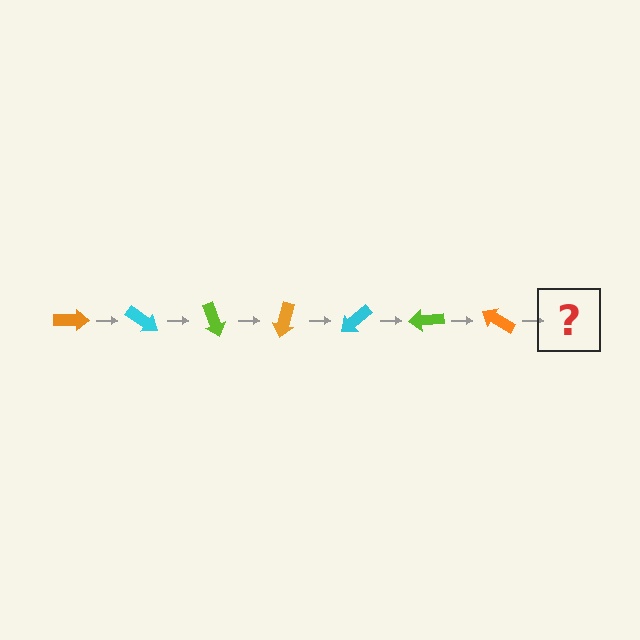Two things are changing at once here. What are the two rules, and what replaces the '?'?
The two rules are that it rotates 35 degrees each step and the color cycles through orange, cyan, and lime. The '?' should be a cyan arrow, rotated 245 degrees from the start.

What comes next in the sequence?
The next element should be a cyan arrow, rotated 245 degrees from the start.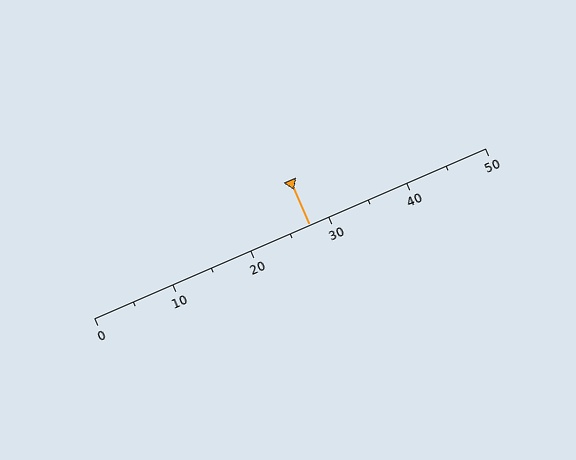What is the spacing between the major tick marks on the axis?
The major ticks are spaced 10 apart.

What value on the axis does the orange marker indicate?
The marker indicates approximately 27.5.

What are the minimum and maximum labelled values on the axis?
The axis runs from 0 to 50.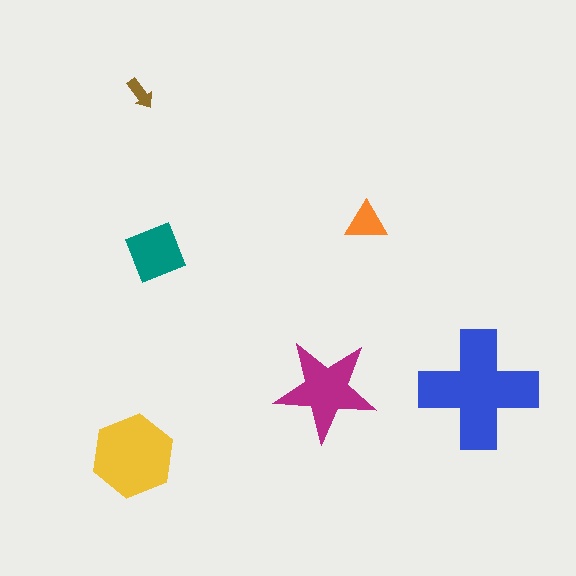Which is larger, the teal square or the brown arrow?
The teal square.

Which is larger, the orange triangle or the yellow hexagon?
The yellow hexagon.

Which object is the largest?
The blue cross.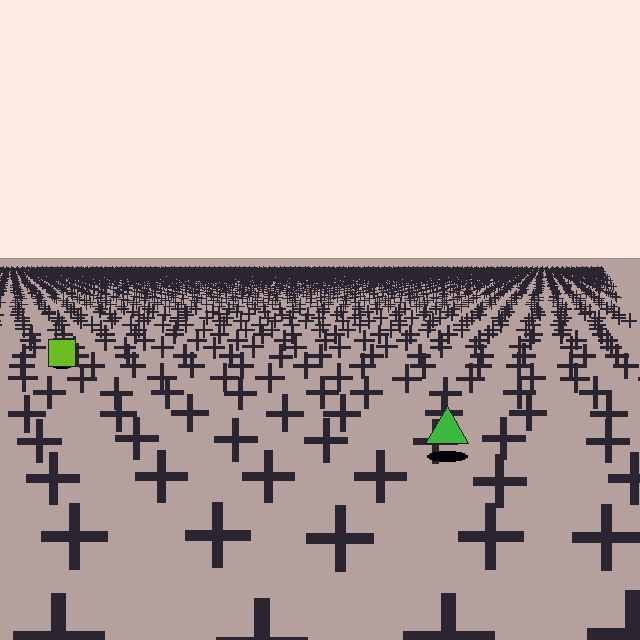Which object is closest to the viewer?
The green triangle is closest. The texture marks near it are larger and more spread out.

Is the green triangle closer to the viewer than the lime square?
Yes. The green triangle is closer — you can tell from the texture gradient: the ground texture is coarser near it.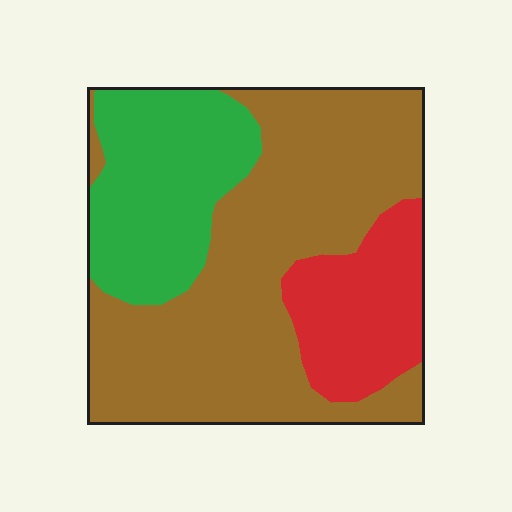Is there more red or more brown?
Brown.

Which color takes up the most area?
Brown, at roughly 55%.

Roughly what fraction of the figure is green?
Green covers around 25% of the figure.